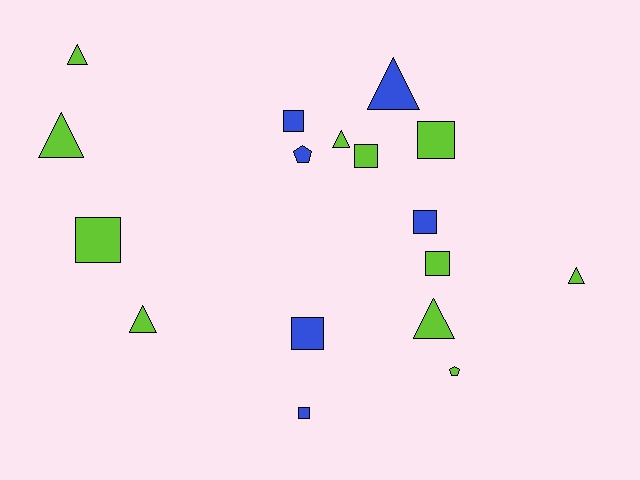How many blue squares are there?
There are 4 blue squares.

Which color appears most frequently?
Lime, with 11 objects.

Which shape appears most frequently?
Square, with 8 objects.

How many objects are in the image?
There are 17 objects.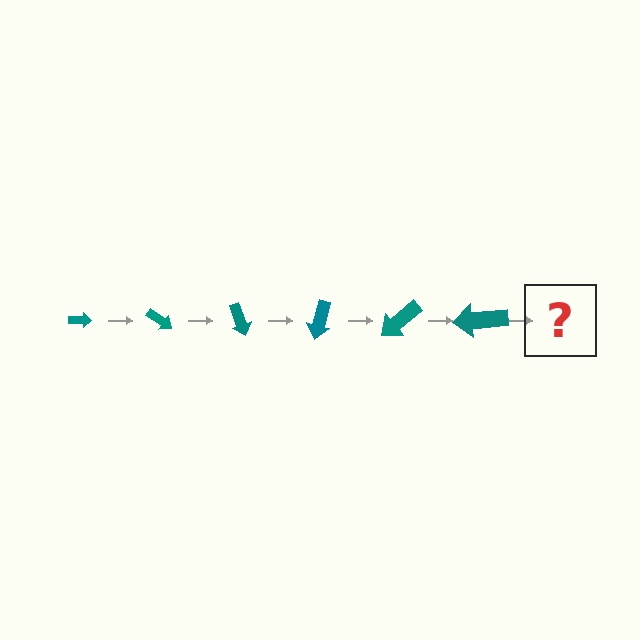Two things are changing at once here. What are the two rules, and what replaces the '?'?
The two rules are that the arrow grows larger each step and it rotates 35 degrees each step. The '?' should be an arrow, larger than the previous one and rotated 210 degrees from the start.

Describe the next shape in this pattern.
It should be an arrow, larger than the previous one and rotated 210 degrees from the start.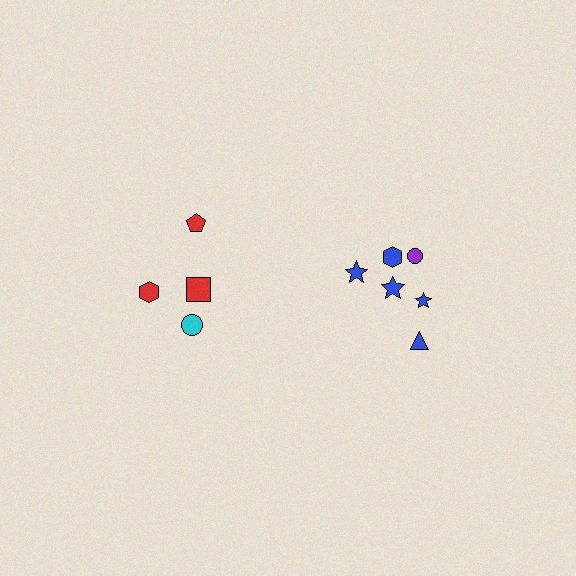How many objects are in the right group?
There are 6 objects.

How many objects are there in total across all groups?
There are 10 objects.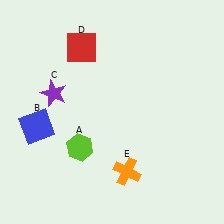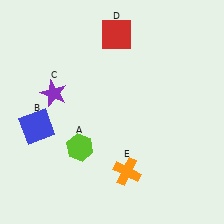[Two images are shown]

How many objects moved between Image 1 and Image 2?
1 object moved between the two images.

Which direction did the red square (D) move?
The red square (D) moved right.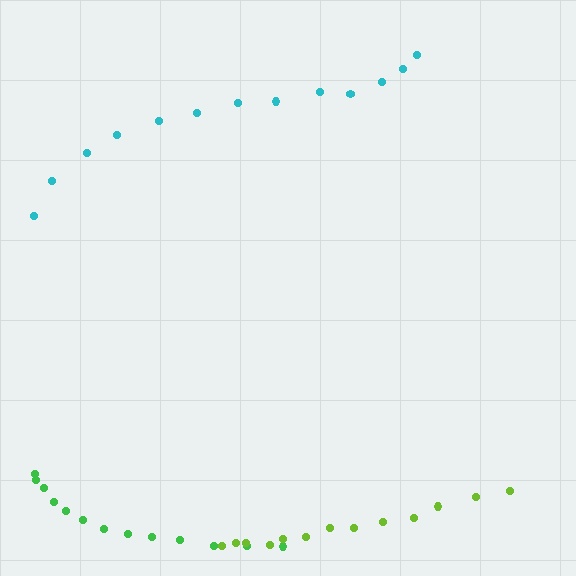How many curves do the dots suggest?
There are 3 distinct paths.